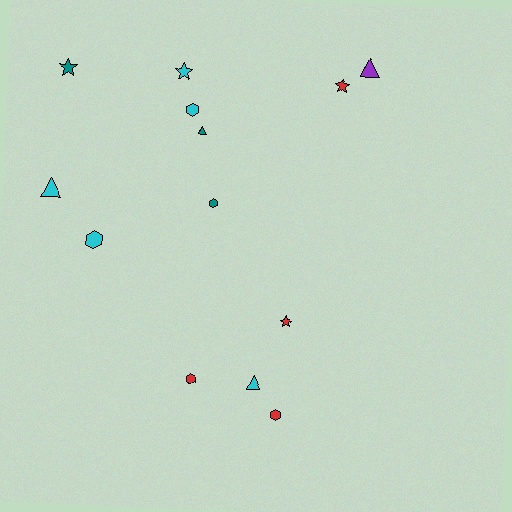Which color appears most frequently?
Cyan, with 5 objects.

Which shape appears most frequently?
Hexagon, with 5 objects.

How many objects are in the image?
There are 13 objects.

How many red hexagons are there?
There are 2 red hexagons.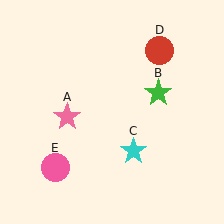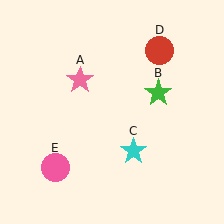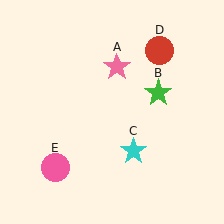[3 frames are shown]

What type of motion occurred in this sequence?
The pink star (object A) rotated clockwise around the center of the scene.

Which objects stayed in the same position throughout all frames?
Green star (object B) and cyan star (object C) and red circle (object D) and pink circle (object E) remained stationary.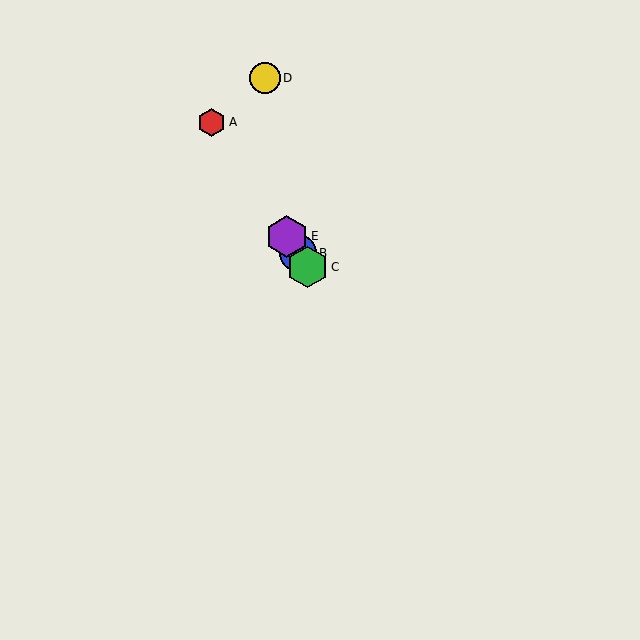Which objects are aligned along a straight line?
Objects A, B, C, E are aligned along a straight line.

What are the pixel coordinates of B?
Object B is at (298, 253).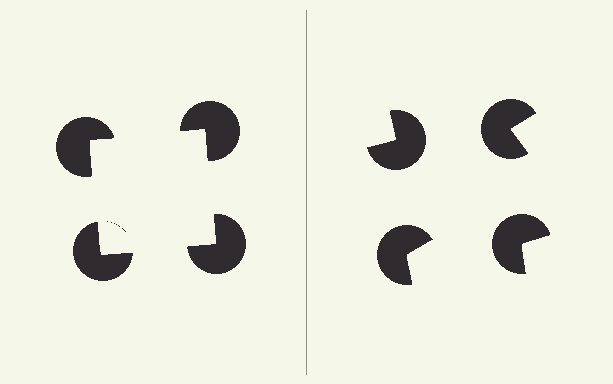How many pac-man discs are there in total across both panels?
8 — 4 on each side.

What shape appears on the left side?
An illusory square.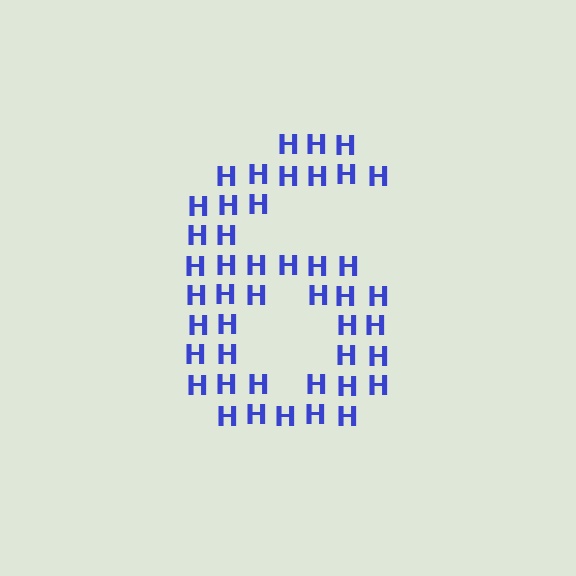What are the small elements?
The small elements are letter H's.